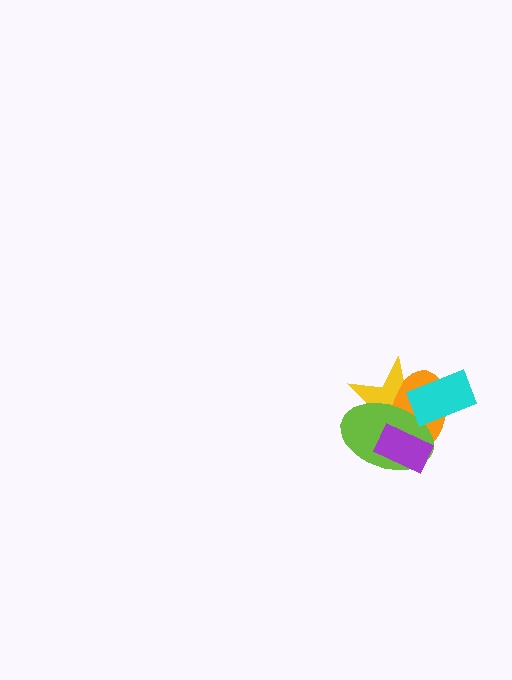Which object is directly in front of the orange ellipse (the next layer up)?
The lime ellipse is directly in front of the orange ellipse.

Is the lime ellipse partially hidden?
Yes, it is partially covered by another shape.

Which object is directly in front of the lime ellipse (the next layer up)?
The purple rectangle is directly in front of the lime ellipse.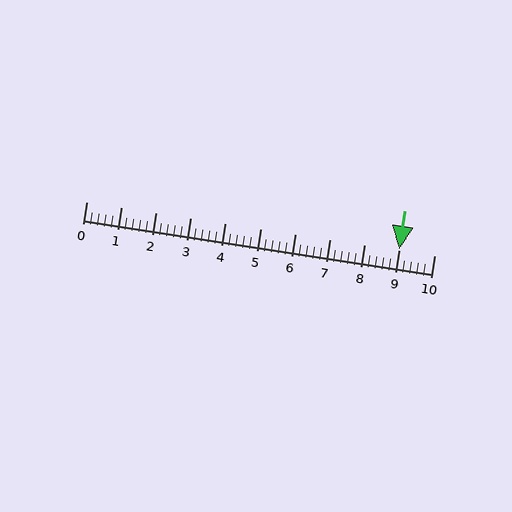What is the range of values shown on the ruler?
The ruler shows values from 0 to 10.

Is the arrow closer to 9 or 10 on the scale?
The arrow is closer to 9.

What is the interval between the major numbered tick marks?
The major tick marks are spaced 1 units apart.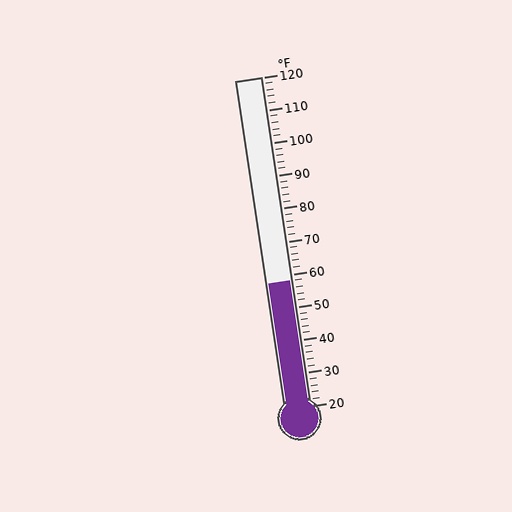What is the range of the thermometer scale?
The thermometer scale ranges from 20°F to 120°F.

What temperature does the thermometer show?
The thermometer shows approximately 58°F.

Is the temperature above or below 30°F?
The temperature is above 30°F.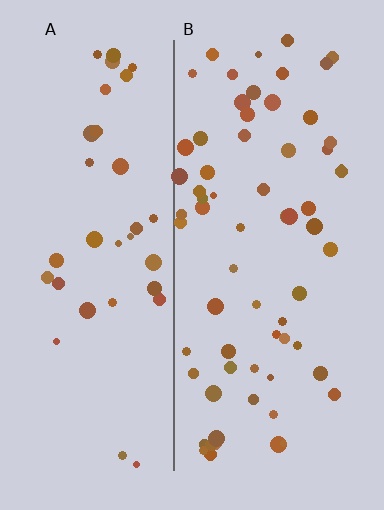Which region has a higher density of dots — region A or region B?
B (the right).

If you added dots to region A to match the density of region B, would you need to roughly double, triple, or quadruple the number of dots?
Approximately double.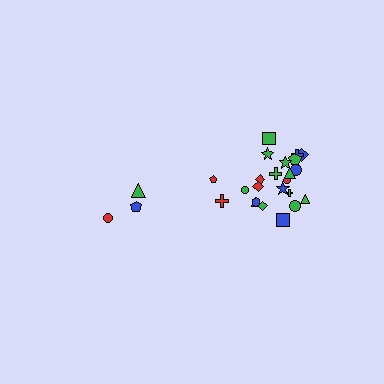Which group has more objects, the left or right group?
The right group.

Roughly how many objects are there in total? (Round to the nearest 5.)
Roughly 30 objects in total.